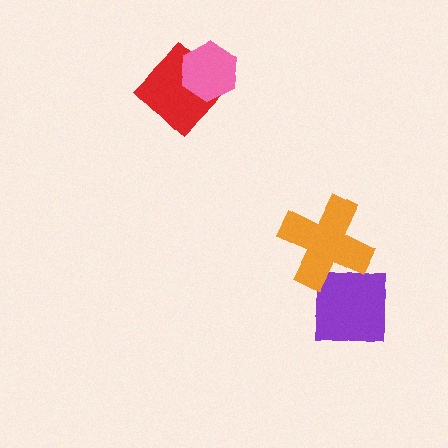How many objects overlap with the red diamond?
1 object overlaps with the red diamond.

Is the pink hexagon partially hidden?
No, no other shape covers it.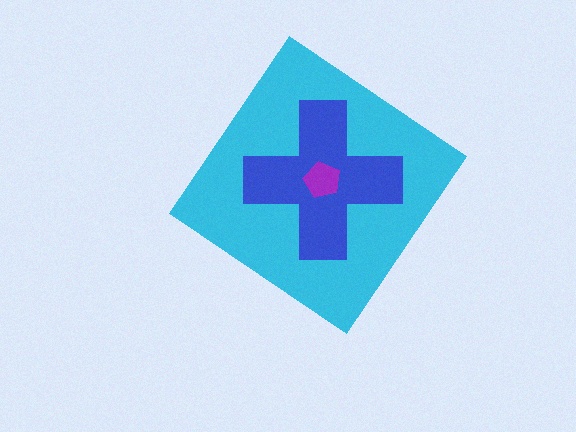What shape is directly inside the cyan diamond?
The blue cross.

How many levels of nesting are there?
3.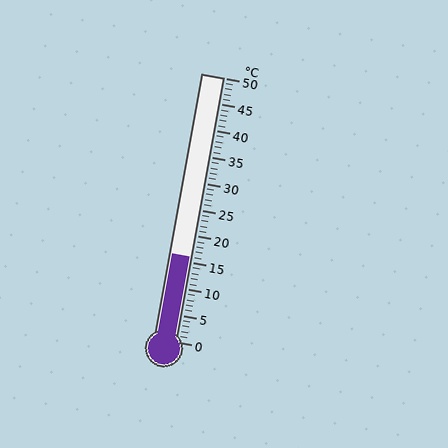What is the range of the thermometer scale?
The thermometer scale ranges from 0°C to 50°C.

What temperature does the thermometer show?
The thermometer shows approximately 16°C.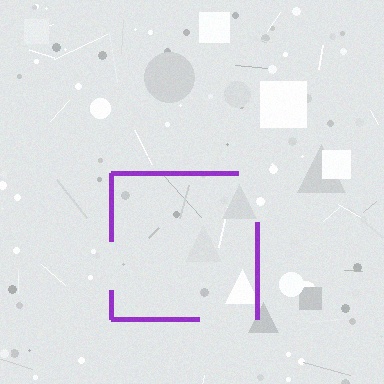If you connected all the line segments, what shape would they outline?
They would outline a square.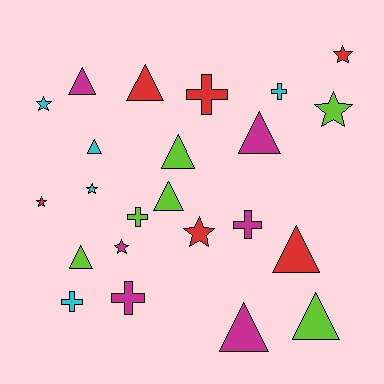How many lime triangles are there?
There are 4 lime triangles.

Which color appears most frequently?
Red, with 6 objects.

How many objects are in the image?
There are 23 objects.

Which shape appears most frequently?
Triangle, with 10 objects.